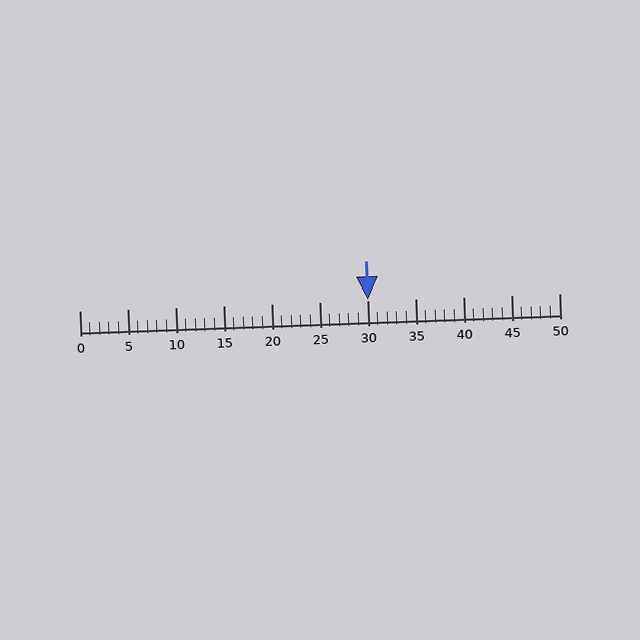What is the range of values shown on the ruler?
The ruler shows values from 0 to 50.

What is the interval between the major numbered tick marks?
The major tick marks are spaced 5 units apart.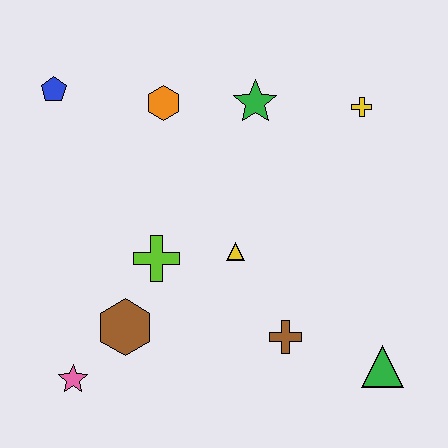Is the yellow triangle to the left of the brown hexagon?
No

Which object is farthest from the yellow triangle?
The blue pentagon is farthest from the yellow triangle.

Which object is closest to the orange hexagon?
The green star is closest to the orange hexagon.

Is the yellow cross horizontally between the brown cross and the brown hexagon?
No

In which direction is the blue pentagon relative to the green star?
The blue pentagon is to the left of the green star.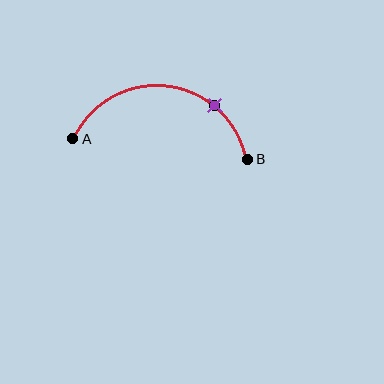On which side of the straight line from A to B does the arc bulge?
The arc bulges above the straight line connecting A and B.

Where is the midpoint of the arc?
The arc midpoint is the point on the curve farthest from the straight line joining A and B. It sits above that line.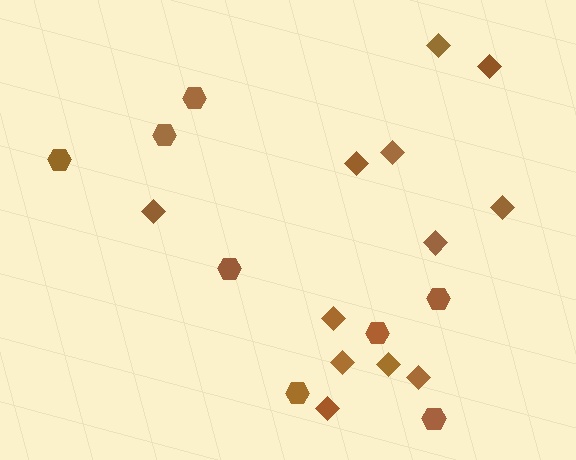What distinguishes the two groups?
There are 2 groups: one group of hexagons (8) and one group of diamonds (12).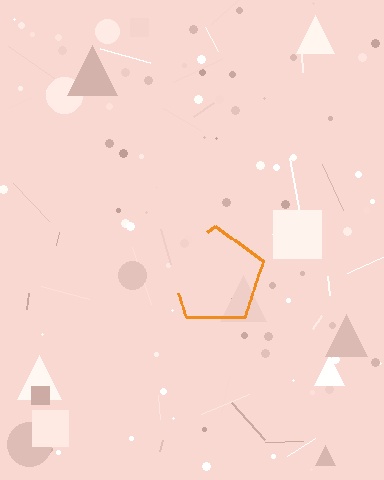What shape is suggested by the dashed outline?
The dashed outline suggests a pentagon.